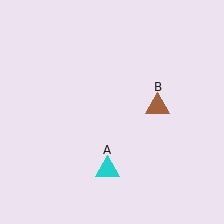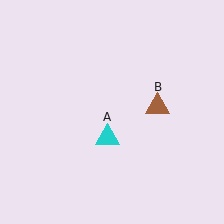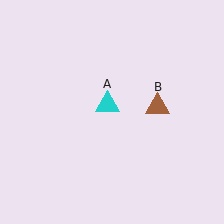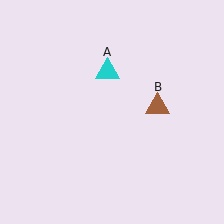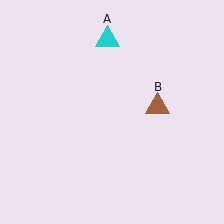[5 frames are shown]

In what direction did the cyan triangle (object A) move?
The cyan triangle (object A) moved up.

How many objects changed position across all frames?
1 object changed position: cyan triangle (object A).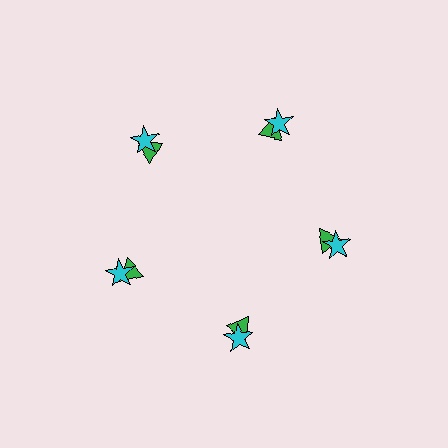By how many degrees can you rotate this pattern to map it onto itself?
The pattern maps onto itself every 72 degrees of rotation.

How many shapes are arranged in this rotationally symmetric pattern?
There are 10 shapes, arranged in 5 groups of 2.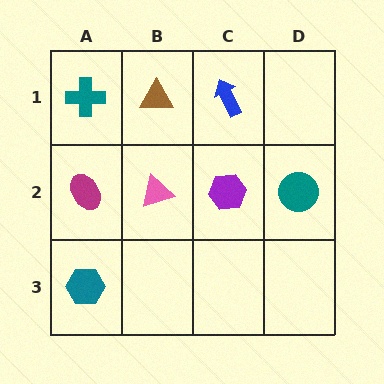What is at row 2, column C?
A purple hexagon.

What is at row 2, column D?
A teal circle.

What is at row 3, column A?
A teal hexagon.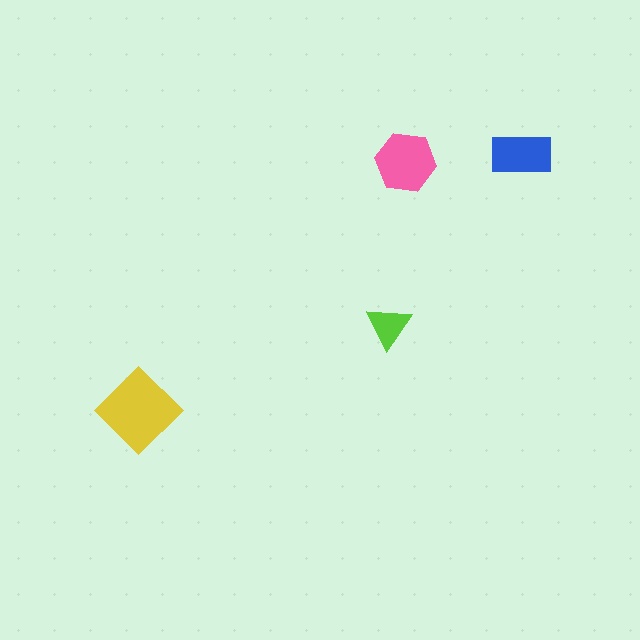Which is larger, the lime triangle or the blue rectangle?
The blue rectangle.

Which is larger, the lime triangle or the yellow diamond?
The yellow diamond.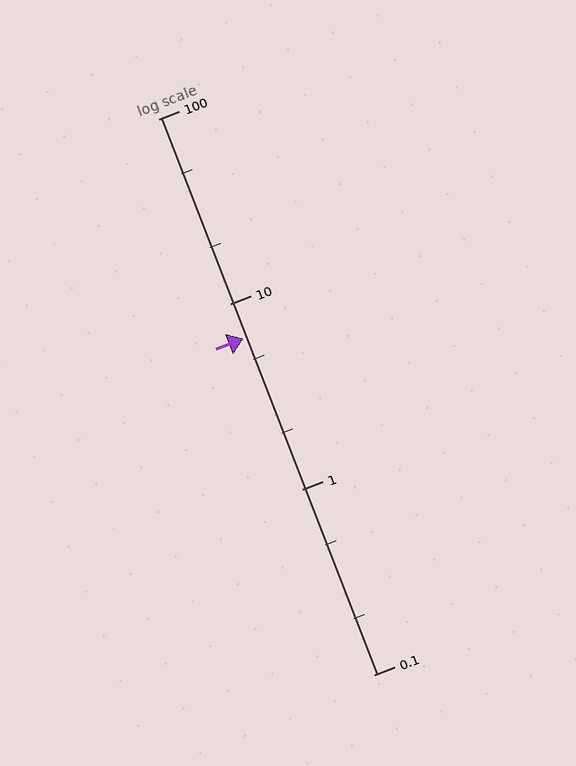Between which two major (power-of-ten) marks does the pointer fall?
The pointer is between 1 and 10.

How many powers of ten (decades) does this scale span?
The scale spans 3 decades, from 0.1 to 100.